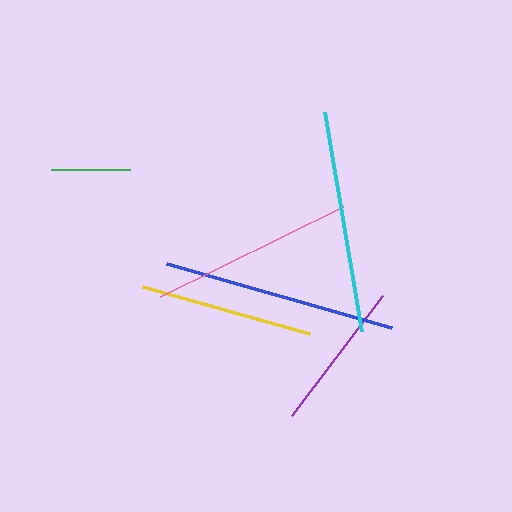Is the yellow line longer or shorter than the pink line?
The pink line is longer than the yellow line.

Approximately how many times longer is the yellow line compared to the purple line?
The yellow line is approximately 1.1 times the length of the purple line.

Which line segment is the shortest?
The green line is the shortest at approximately 79 pixels.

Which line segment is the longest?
The blue line is the longest at approximately 235 pixels.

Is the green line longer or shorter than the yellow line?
The yellow line is longer than the green line.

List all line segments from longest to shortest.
From longest to shortest: blue, cyan, pink, yellow, purple, green.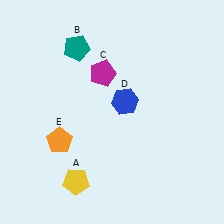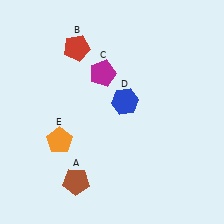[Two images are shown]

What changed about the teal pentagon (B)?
In Image 1, B is teal. In Image 2, it changed to red.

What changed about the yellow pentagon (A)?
In Image 1, A is yellow. In Image 2, it changed to brown.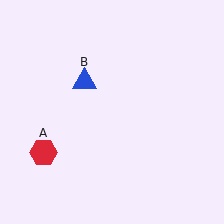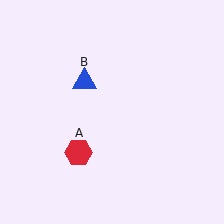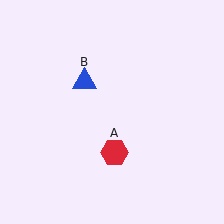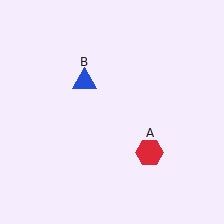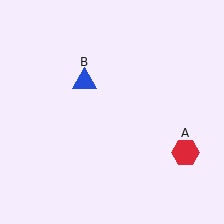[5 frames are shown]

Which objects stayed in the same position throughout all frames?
Blue triangle (object B) remained stationary.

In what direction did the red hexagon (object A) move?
The red hexagon (object A) moved right.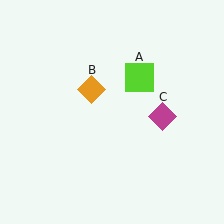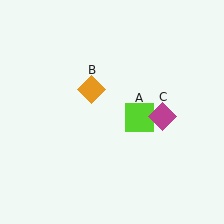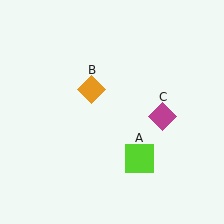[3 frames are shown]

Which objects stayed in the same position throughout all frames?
Orange diamond (object B) and magenta diamond (object C) remained stationary.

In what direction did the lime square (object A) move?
The lime square (object A) moved down.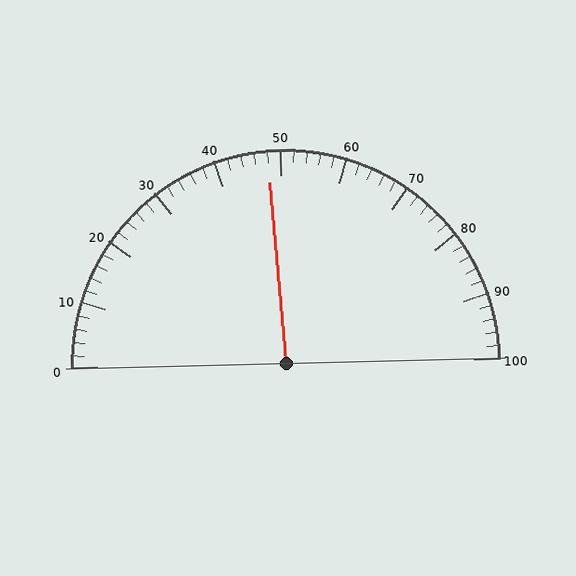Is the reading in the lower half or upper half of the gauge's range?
The reading is in the lower half of the range (0 to 100).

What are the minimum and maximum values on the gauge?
The gauge ranges from 0 to 100.